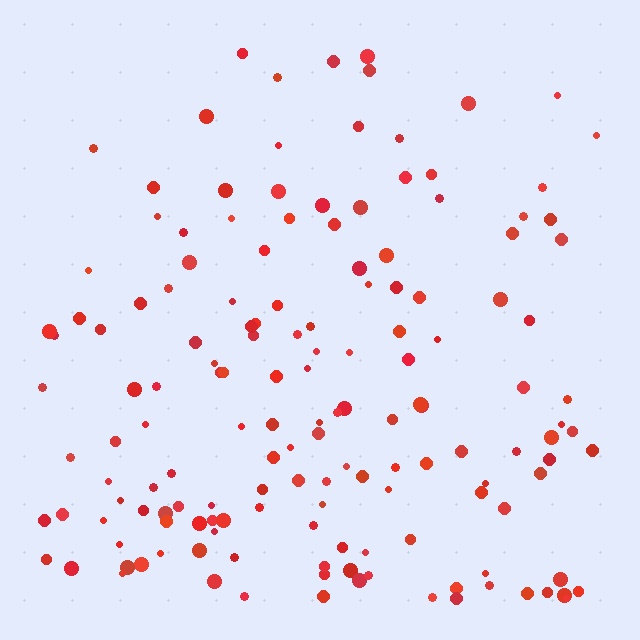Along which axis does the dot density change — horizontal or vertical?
Vertical.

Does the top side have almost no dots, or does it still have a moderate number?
Still a moderate number, just noticeably fewer than the bottom.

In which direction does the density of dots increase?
From top to bottom, with the bottom side densest.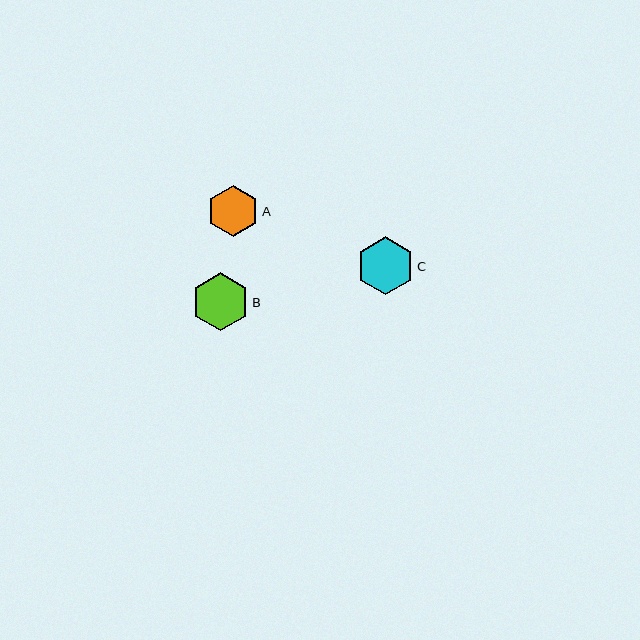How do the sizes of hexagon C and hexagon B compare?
Hexagon C and hexagon B are approximately the same size.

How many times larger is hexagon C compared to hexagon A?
Hexagon C is approximately 1.1 times the size of hexagon A.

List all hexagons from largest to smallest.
From largest to smallest: C, B, A.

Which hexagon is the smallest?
Hexagon A is the smallest with a size of approximately 51 pixels.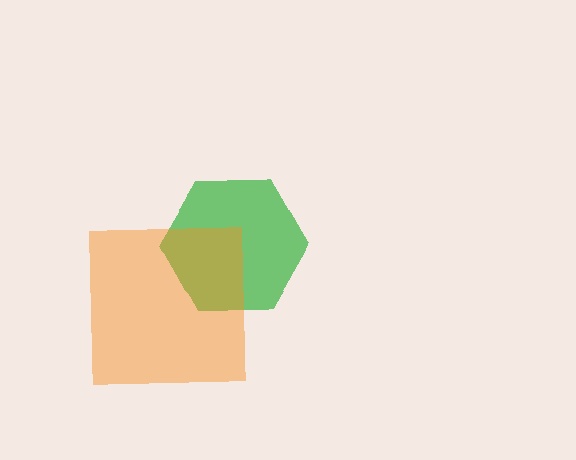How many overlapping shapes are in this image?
There are 2 overlapping shapes in the image.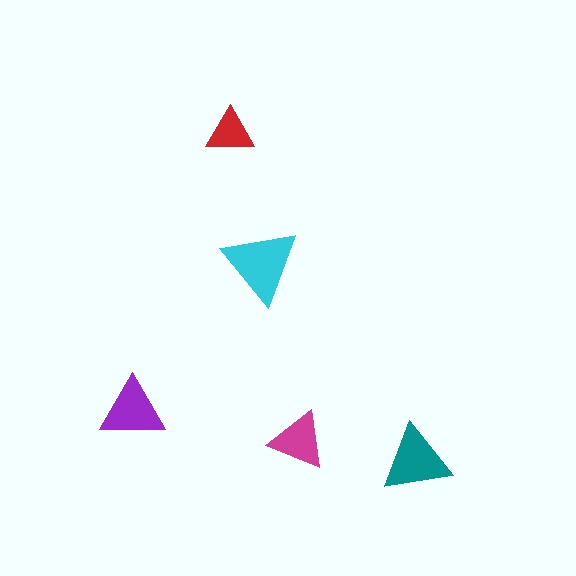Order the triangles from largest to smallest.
the cyan one, the teal one, the purple one, the magenta one, the red one.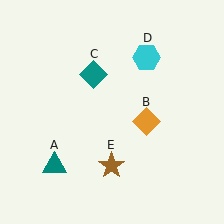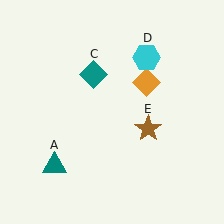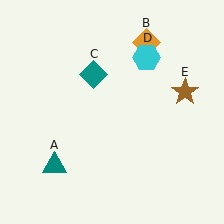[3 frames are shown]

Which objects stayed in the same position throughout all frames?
Teal triangle (object A) and teal diamond (object C) and cyan hexagon (object D) remained stationary.